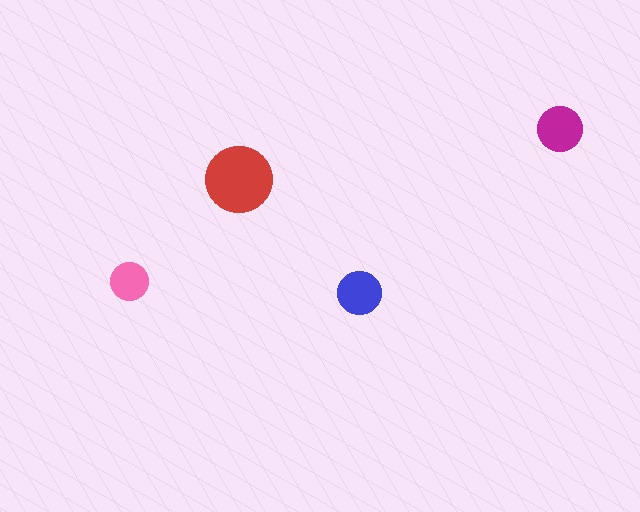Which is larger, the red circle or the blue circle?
The red one.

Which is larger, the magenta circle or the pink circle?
The magenta one.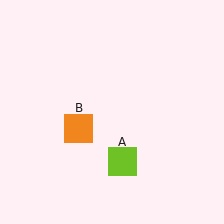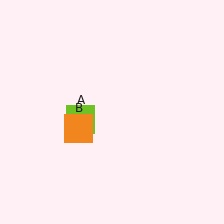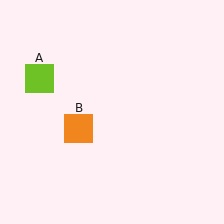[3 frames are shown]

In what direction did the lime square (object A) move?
The lime square (object A) moved up and to the left.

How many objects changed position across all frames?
1 object changed position: lime square (object A).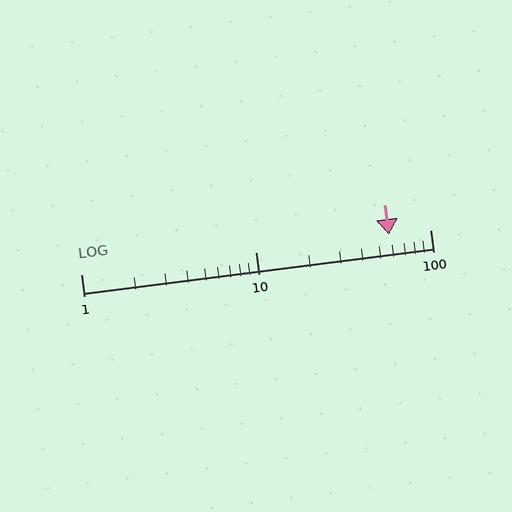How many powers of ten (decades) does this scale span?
The scale spans 2 decades, from 1 to 100.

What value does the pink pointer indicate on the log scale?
The pointer indicates approximately 58.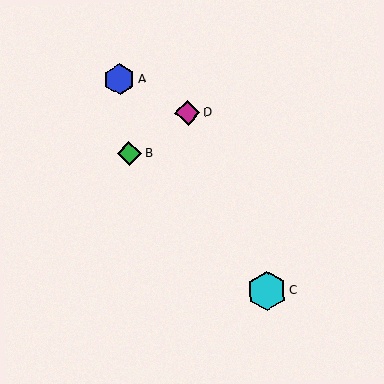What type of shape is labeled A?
Shape A is a blue hexagon.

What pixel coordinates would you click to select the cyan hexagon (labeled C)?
Click at (267, 291) to select the cyan hexagon C.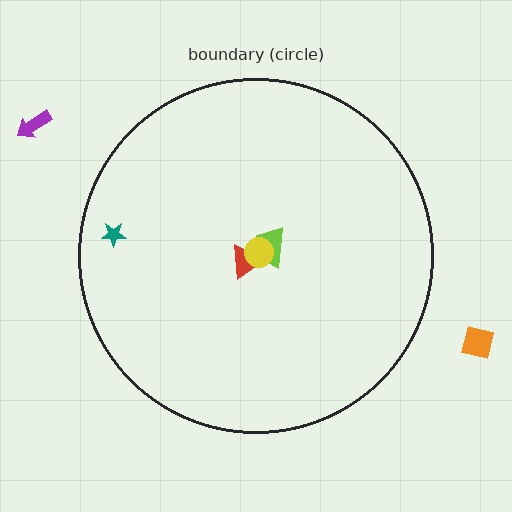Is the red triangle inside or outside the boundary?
Inside.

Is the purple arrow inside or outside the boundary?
Outside.